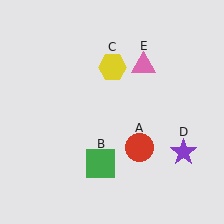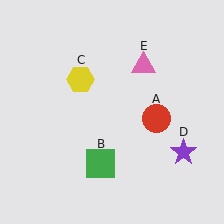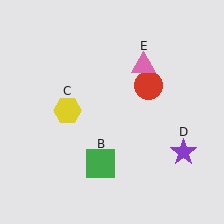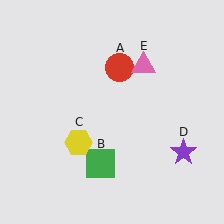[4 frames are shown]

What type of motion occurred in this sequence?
The red circle (object A), yellow hexagon (object C) rotated counterclockwise around the center of the scene.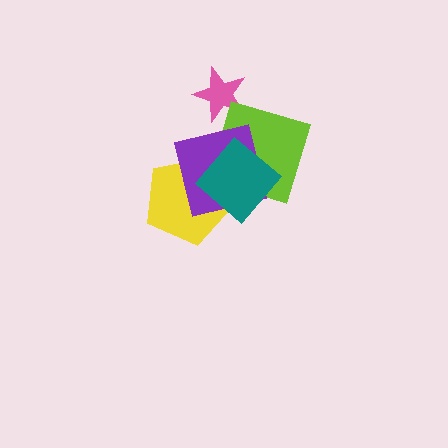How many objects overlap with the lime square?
2 objects overlap with the lime square.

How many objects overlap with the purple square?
3 objects overlap with the purple square.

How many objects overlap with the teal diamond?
3 objects overlap with the teal diamond.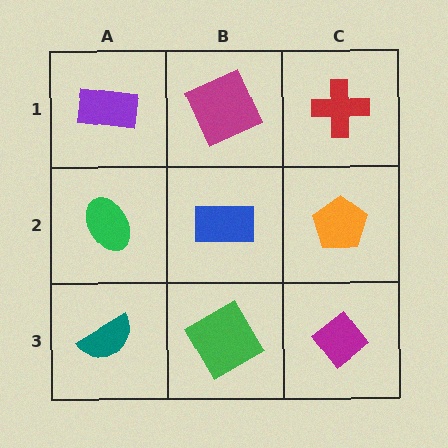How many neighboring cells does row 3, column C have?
2.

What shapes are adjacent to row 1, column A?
A green ellipse (row 2, column A), a magenta square (row 1, column B).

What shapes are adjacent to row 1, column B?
A blue rectangle (row 2, column B), a purple rectangle (row 1, column A), a red cross (row 1, column C).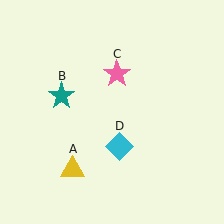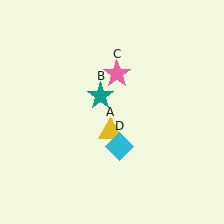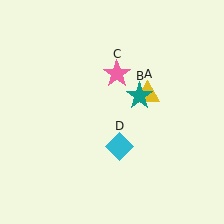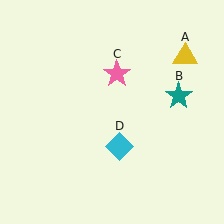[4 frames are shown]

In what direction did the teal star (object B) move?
The teal star (object B) moved right.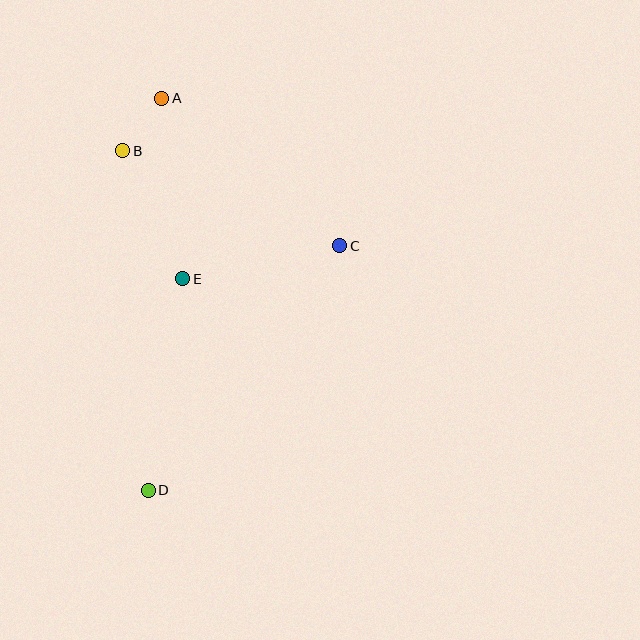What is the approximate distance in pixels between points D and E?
The distance between D and E is approximately 214 pixels.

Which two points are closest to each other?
Points A and B are closest to each other.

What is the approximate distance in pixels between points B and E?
The distance between B and E is approximately 141 pixels.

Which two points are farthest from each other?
Points A and D are farthest from each other.